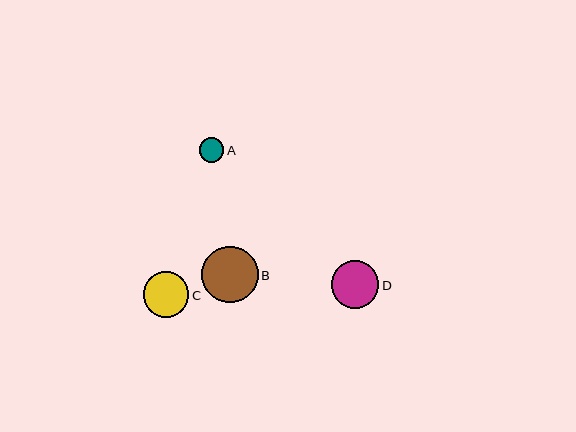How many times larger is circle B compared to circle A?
Circle B is approximately 2.3 times the size of circle A.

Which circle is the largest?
Circle B is the largest with a size of approximately 57 pixels.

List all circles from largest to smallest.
From largest to smallest: B, D, C, A.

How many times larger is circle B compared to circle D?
Circle B is approximately 1.2 times the size of circle D.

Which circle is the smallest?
Circle A is the smallest with a size of approximately 24 pixels.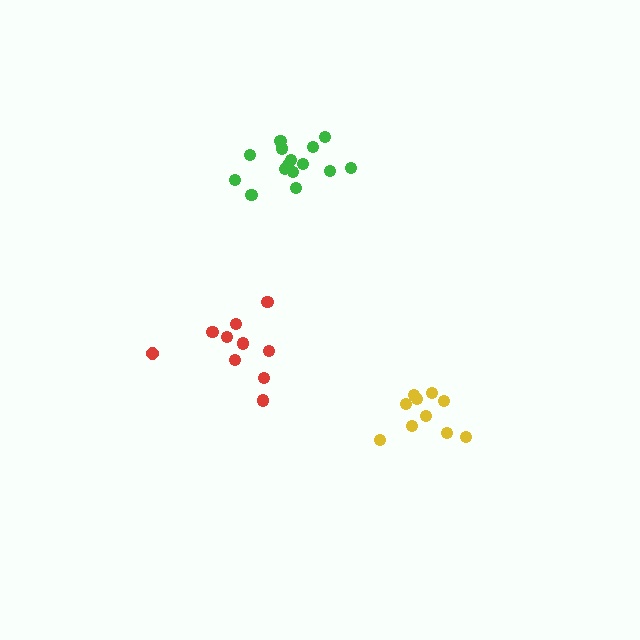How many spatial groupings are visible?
There are 3 spatial groupings.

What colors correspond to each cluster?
The clusters are colored: red, yellow, green.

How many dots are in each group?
Group 1: 10 dots, Group 2: 10 dots, Group 3: 15 dots (35 total).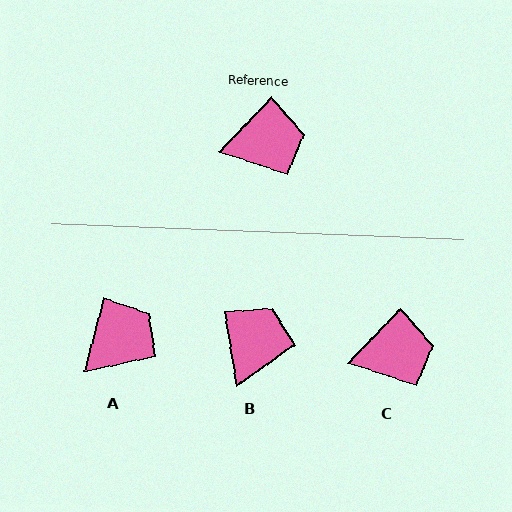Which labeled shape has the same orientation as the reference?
C.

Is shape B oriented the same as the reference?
No, it is off by about 53 degrees.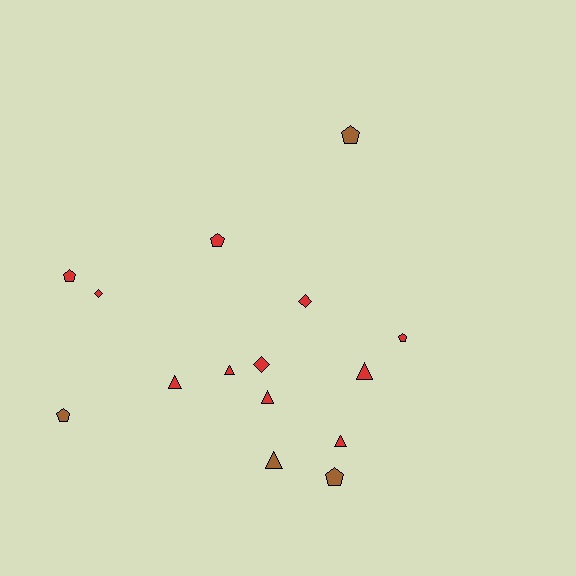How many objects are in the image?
There are 15 objects.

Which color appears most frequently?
Red, with 11 objects.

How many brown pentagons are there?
There are 3 brown pentagons.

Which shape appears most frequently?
Triangle, with 6 objects.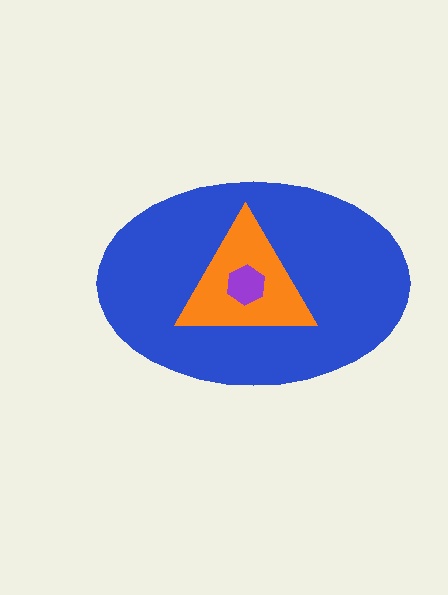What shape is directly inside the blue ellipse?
The orange triangle.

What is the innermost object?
The purple hexagon.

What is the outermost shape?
The blue ellipse.